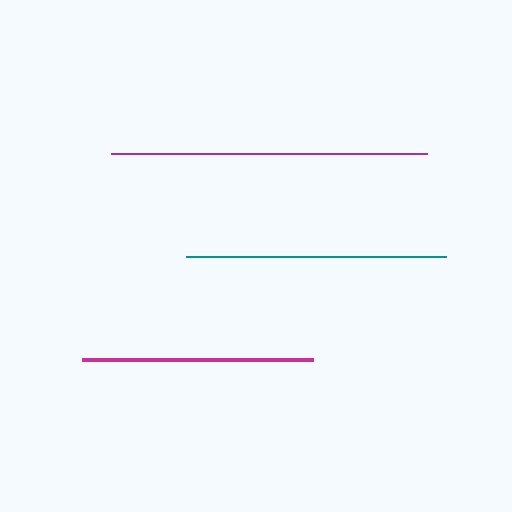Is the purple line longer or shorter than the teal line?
The purple line is longer than the teal line.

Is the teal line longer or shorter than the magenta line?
The teal line is longer than the magenta line.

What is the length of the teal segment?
The teal segment is approximately 259 pixels long.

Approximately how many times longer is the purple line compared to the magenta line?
The purple line is approximately 1.4 times the length of the magenta line.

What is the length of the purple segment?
The purple segment is approximately 316 pixels long.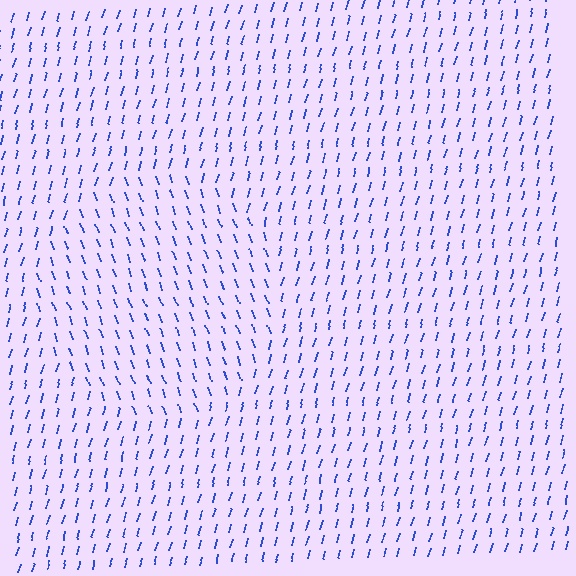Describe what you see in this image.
The image is filled with small blue line segments. A circle region in the image has lines oriented differently from the surrounding lines, creating a visible texture boundary.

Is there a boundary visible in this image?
Yes, there is a texture boundary formed by a change in line orientation.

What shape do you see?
I see a circle.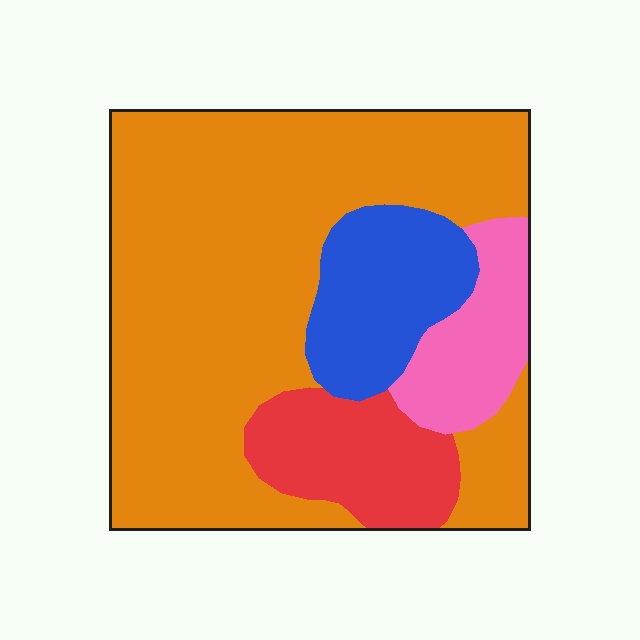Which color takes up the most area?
Orange, at roughly 65%.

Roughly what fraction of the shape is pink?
Pink covers about 10% of the shape.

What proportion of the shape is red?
Red takes up about one eighth (1/8) of the shape.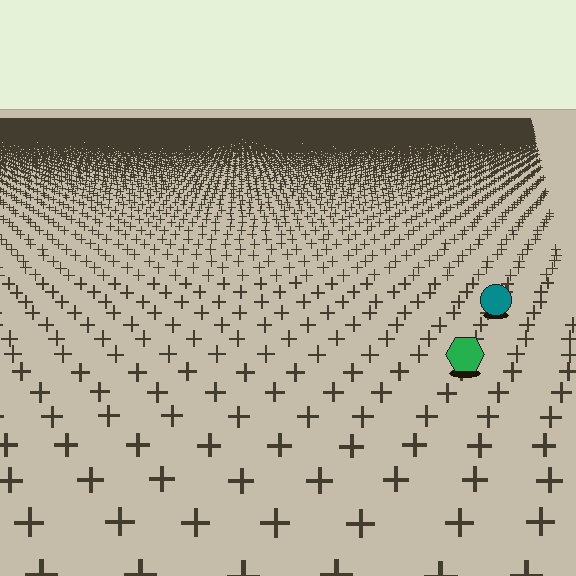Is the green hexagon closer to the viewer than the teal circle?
Yes. The green hexagon is closer — you can tell from the texture gradient: the ground texture is coarser near it.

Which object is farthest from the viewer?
The teal circle is farthest from the viewer. It appears smaller and the ground texture around it is denser.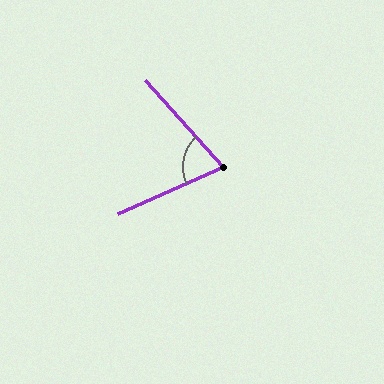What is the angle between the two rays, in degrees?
Approximately 71 degrees.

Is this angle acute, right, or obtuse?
It is acute.